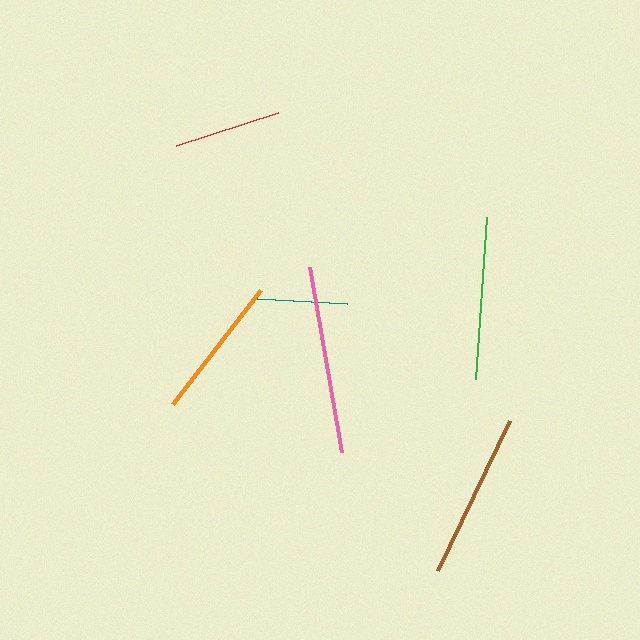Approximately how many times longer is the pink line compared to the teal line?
The pink line is approximately 2.1 times the length of the teal line.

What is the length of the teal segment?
The teal segment is approximately 90 pixels long.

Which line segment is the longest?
The pink line is the longest at approximately 187 pixels.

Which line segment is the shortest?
The teal line is the shortest at approximately 90 pixels.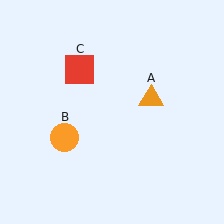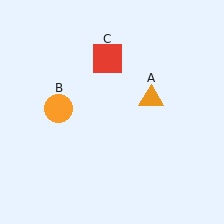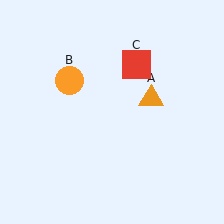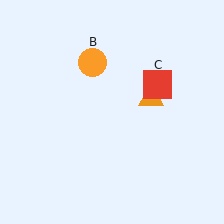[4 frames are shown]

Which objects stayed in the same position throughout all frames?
Orange triangle (object A) remained stationary.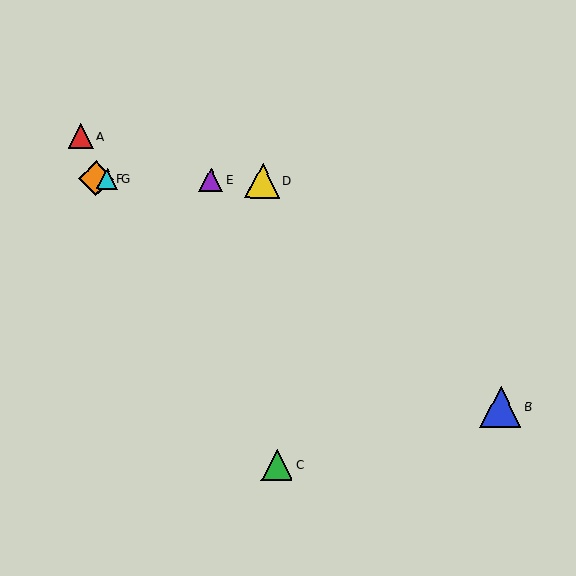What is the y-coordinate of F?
Object F is at y≈179.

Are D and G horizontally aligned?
Yes, both are at y≈181.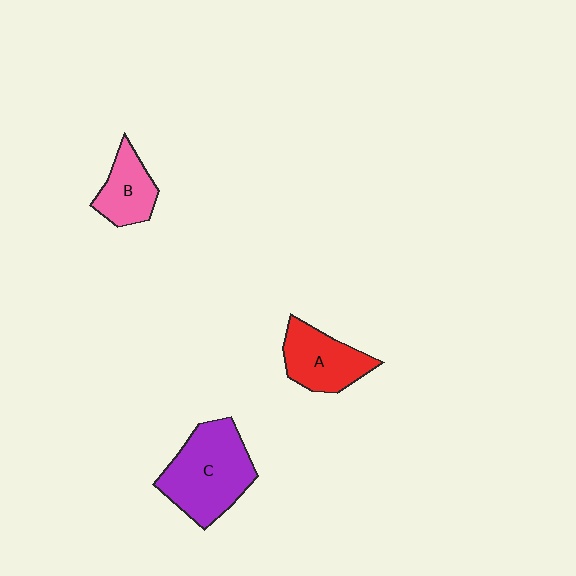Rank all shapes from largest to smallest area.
From largest to smallest: C (purple), A (red), B (pink).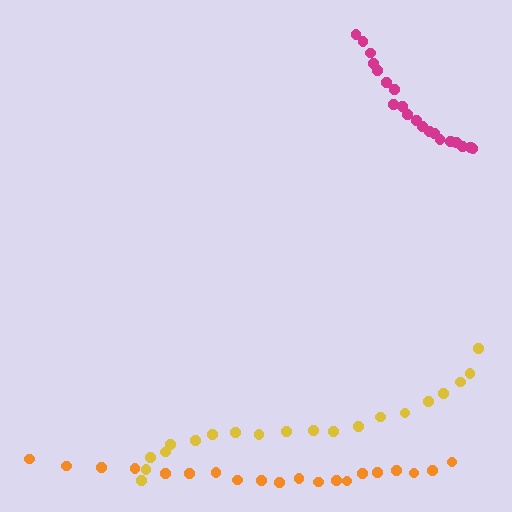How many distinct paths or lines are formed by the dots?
There are 3 distinct paths.